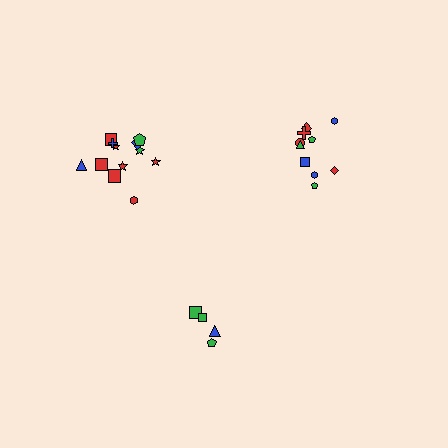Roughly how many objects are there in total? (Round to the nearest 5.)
Roughly 25 objects in total.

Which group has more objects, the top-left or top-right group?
The top-left group.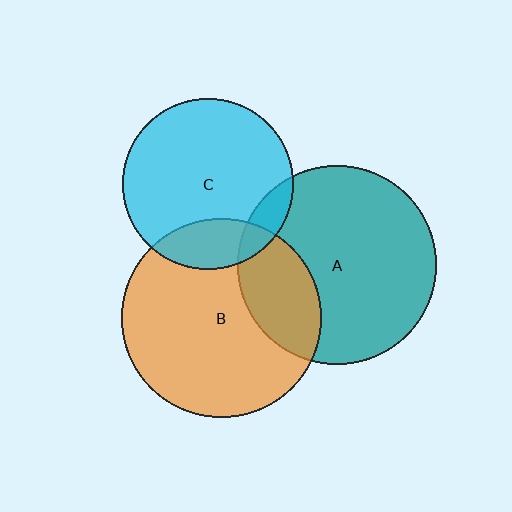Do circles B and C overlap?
Yes.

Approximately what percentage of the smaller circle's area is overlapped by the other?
Approximately 20%.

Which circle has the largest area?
Circle B (orange).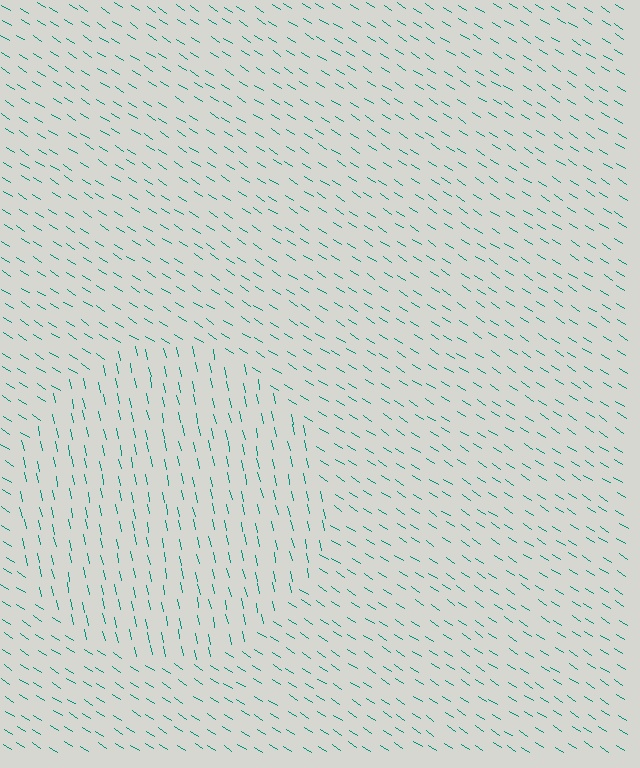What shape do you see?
I see a circle.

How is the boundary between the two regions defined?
The boundary is defined purely by a change in line orientation (approximately 45 degrees difference). All lines are the same color and thickness.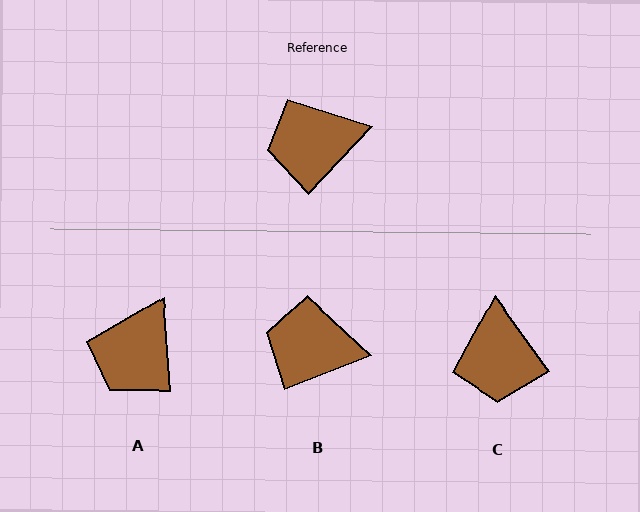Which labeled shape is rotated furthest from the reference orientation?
C, about 79 degrees away.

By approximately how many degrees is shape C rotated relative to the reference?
Approximately 79 degrees counter-clockwise.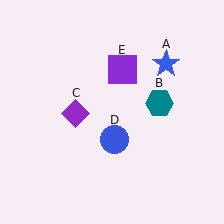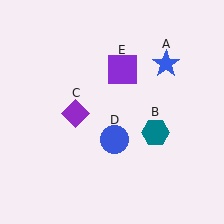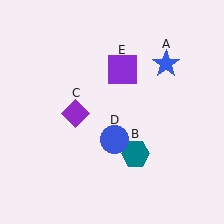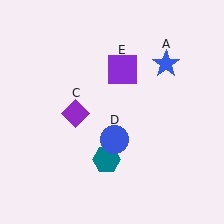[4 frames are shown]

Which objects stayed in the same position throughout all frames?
Blue star (object A) and purple diamond (object C) and blue circle (object D) and purple square (object E) remained stationary.